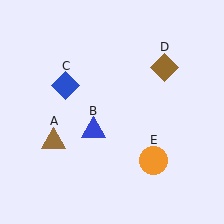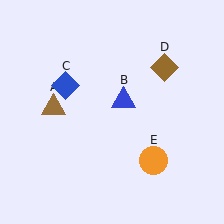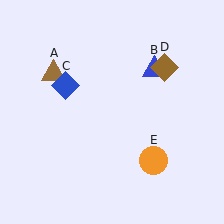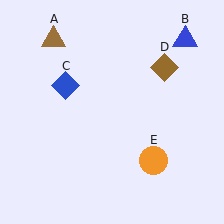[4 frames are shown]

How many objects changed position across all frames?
2 objects changed position: brown triangle (object A), blue triangle (object B).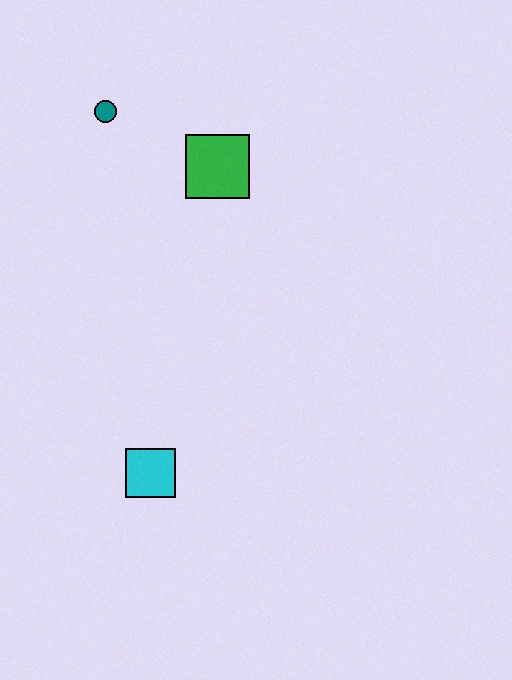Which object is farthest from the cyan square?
The teal circle is farthest from the cyan square.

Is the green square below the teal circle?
Yes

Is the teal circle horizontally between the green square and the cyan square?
No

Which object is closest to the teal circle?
The green square is closest to the teal circle.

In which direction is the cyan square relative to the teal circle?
The cyan square is below the teal circle.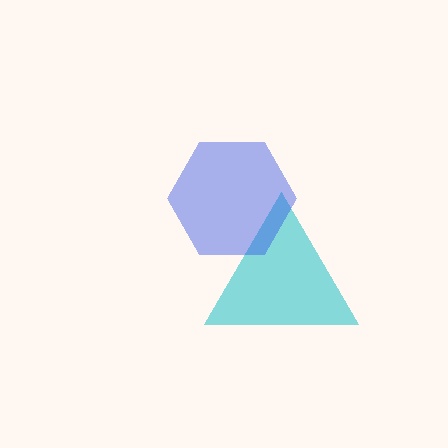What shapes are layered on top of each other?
The layered shapes are: a cyan triangle, a blue hexagon.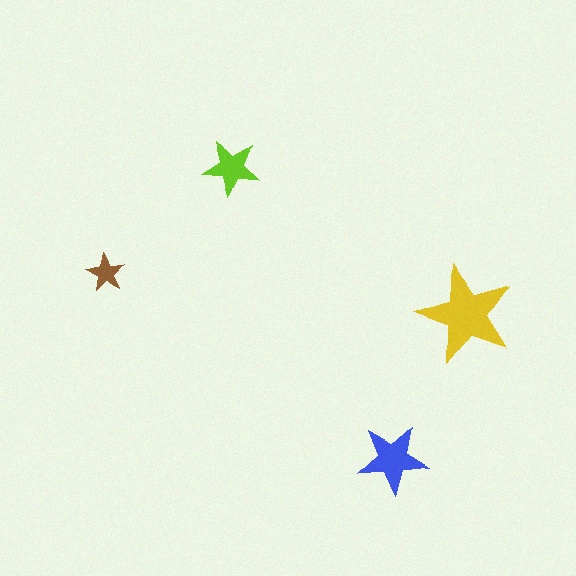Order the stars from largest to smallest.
the yellow one, the blue one, the lime one, the brown one.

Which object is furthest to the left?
The brown star is leftmost.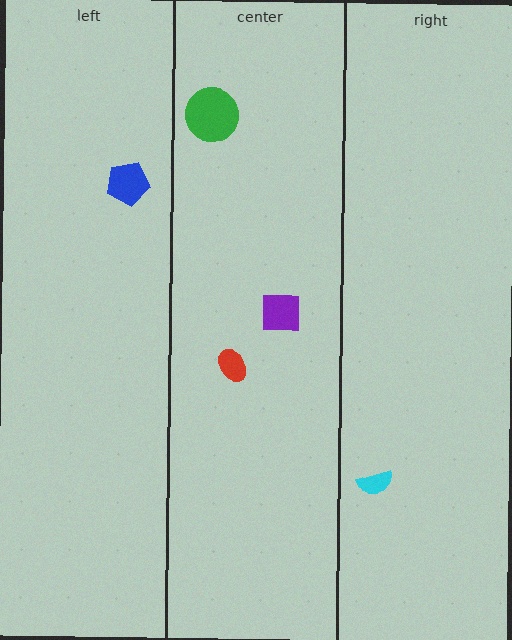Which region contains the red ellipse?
The center region.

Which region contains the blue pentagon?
The left region.